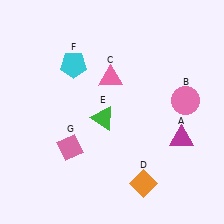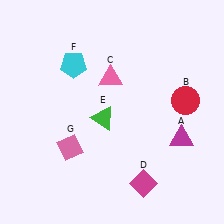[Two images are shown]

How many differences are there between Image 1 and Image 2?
There are 2 differences between the two images.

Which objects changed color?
B changed from pink to red. D changed from orange to magenta.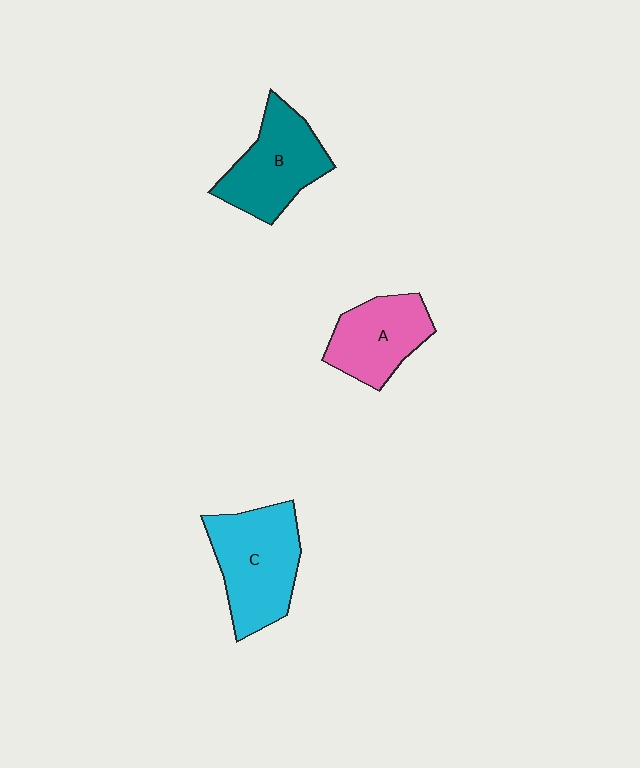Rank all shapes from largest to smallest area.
From largest to smallest: C (cyan), B (teal), A (pink).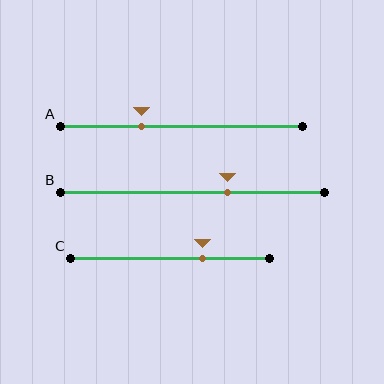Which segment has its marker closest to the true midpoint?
Segment B has its marker closest to the true midpoint.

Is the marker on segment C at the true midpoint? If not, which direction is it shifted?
No, the marker on segment C is shifted to the right by about 16% of the segment length.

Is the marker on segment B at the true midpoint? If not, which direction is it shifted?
No, the marker on segment B is shifted to the right by about 13% of the segment length.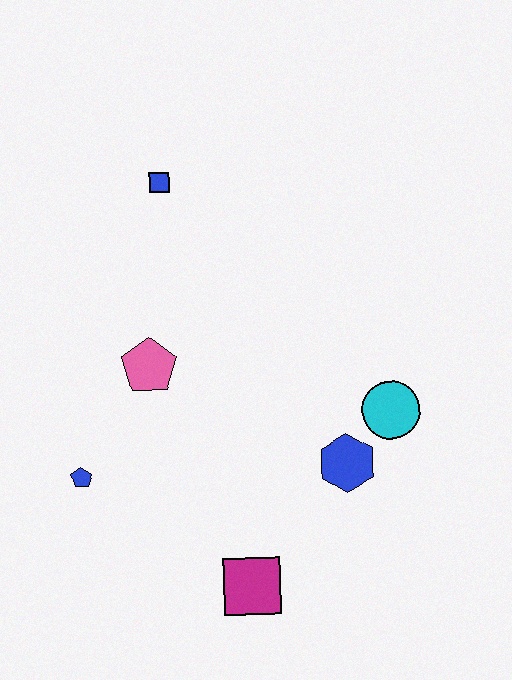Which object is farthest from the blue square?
The magenta square is farthest from the blue square.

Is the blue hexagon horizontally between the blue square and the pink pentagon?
No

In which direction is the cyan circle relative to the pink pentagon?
The cyan circle is to the right of the pink pentagon.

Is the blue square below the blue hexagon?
No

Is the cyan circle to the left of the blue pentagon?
No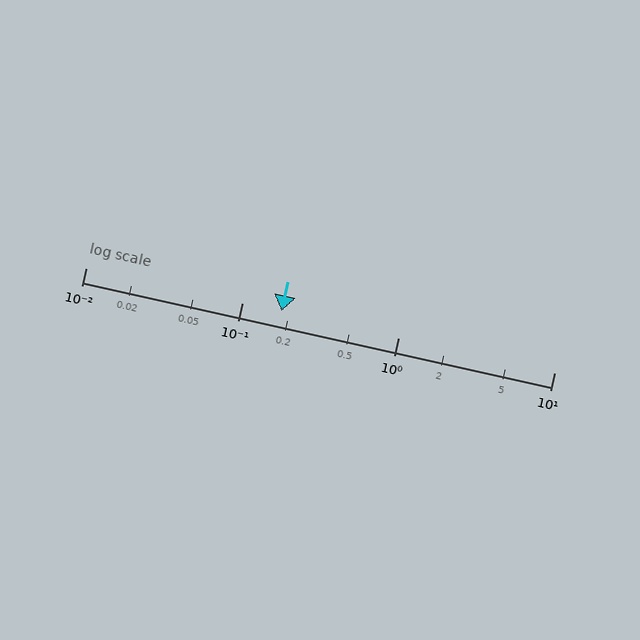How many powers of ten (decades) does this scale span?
The scale spans 3 decades, from 0.01 to 10.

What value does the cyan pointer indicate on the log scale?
The pointer indicates approximately 0.18.